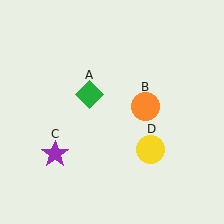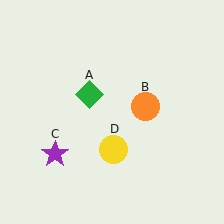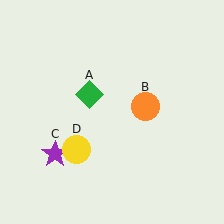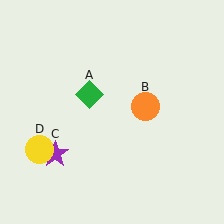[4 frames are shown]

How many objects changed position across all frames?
1 object changed position: yellow circle (object D).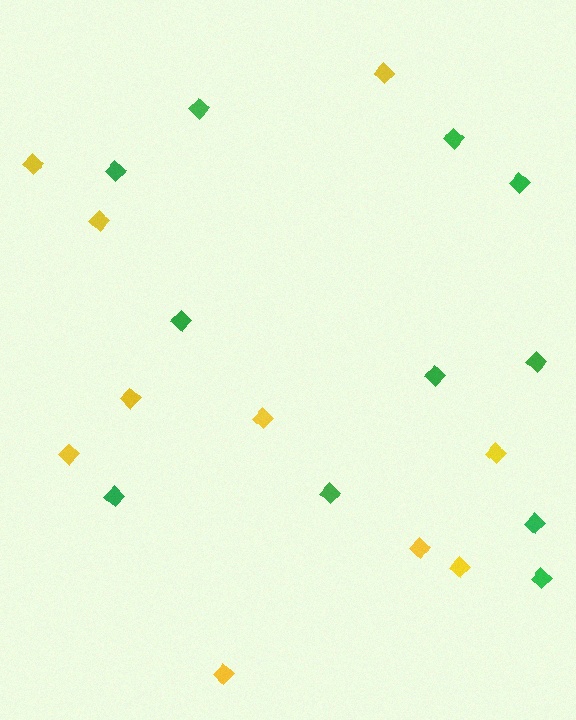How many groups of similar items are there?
There are 2 groups: one group of green diamonds (11) and one group of yellow diamonds (10).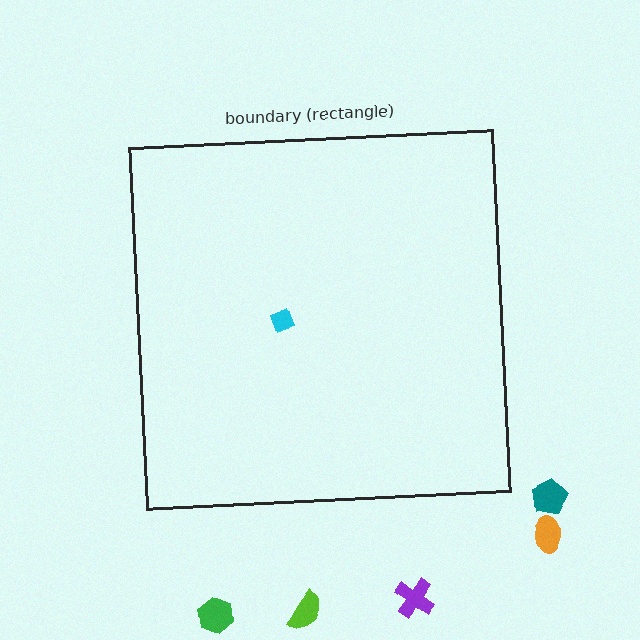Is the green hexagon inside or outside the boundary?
Outside.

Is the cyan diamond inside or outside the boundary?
Inside.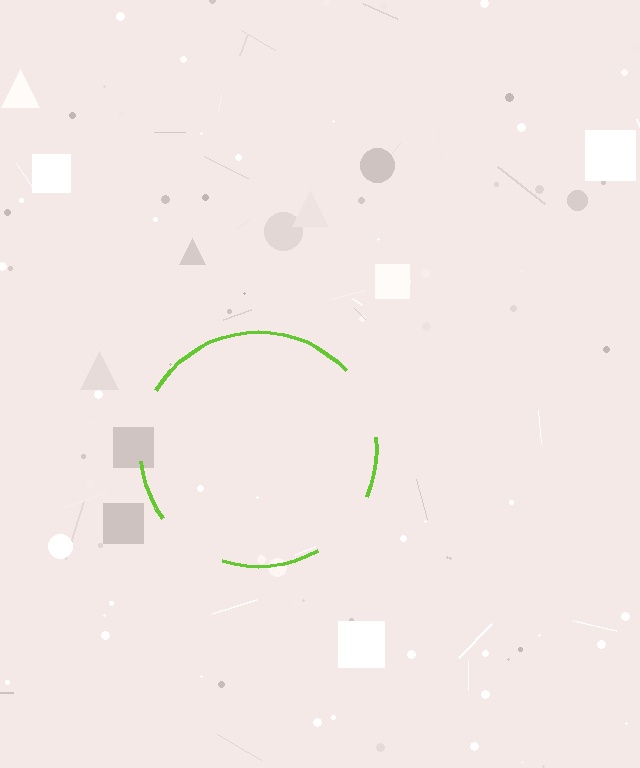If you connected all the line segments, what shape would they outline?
They would outline a circle.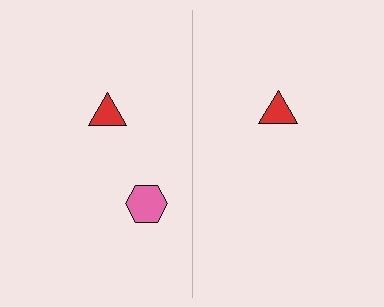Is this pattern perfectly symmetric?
No, the pattern is not perfectly symmetric. A pink hexagon is missing from the right side.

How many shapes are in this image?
There are 3 shapes in this image.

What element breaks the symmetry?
A pink hexagon is missing from the right side.